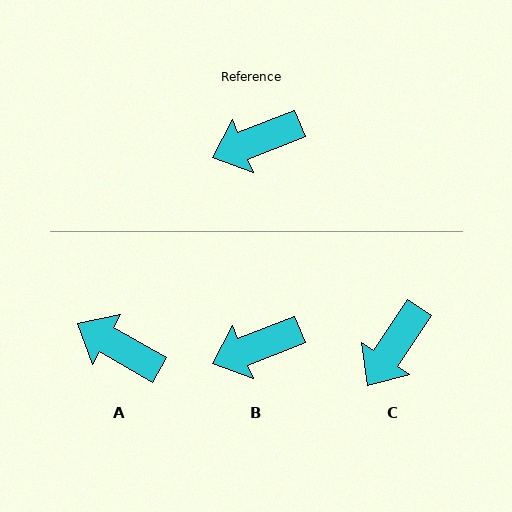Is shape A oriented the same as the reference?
No, it is off by about 51 degrees.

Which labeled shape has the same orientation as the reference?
B.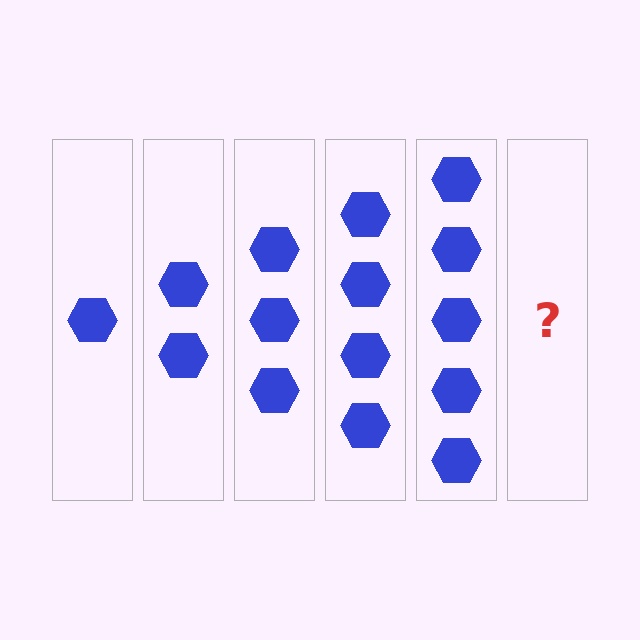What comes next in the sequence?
The next element should be 6 hexagons.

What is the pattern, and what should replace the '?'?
The pattern is that each step adds one more hexagon. The '?' should be 6 hexagons.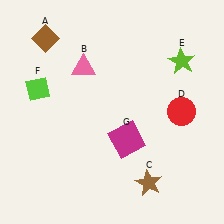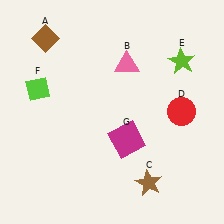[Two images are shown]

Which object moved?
The pink triangle (B) moved right.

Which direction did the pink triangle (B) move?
The pink triangle (B) moved right.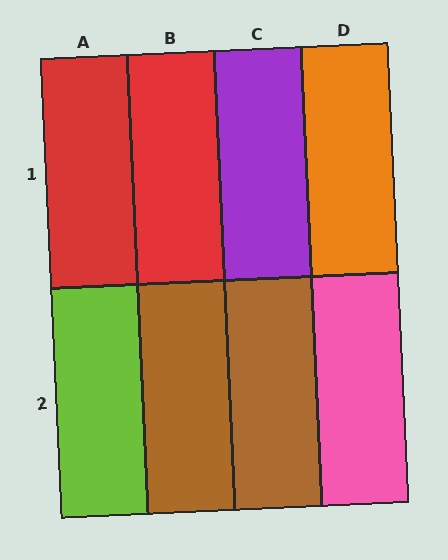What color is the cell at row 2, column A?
Lime.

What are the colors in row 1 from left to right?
Red, red, purple, orange.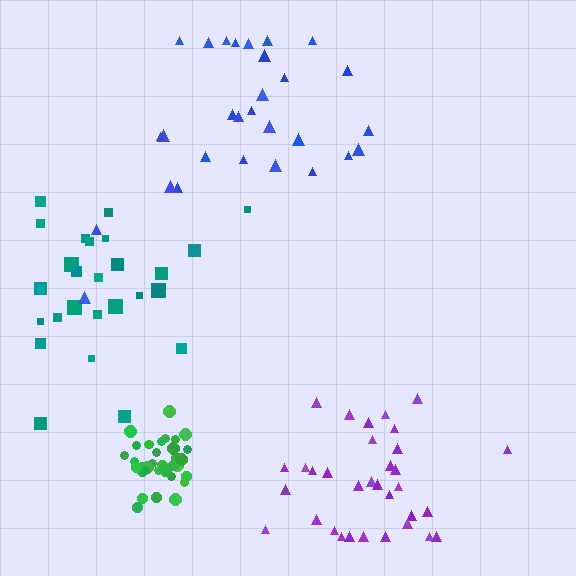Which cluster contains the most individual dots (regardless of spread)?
Green (34).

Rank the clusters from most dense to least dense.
green, purple, teal, blue.